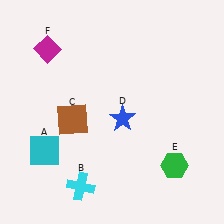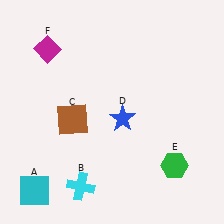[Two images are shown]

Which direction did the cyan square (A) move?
The cyan square (A) moved down.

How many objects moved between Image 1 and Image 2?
1 object moved between the two images.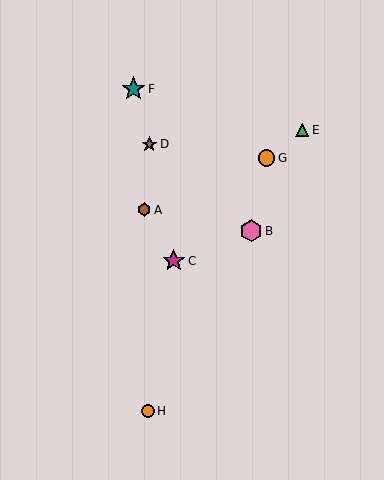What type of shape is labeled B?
Shape B is a pink hexagon.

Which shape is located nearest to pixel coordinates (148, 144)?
The brown star (labeled D) at (149, 144) is nearest to that location.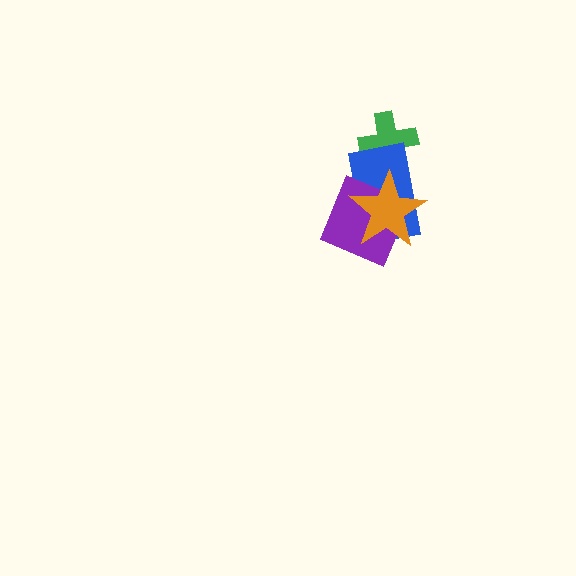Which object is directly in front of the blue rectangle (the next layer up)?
The purple diamond is directly in front of the blue rectangle.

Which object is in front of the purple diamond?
The orange star is in front of the purple diamond.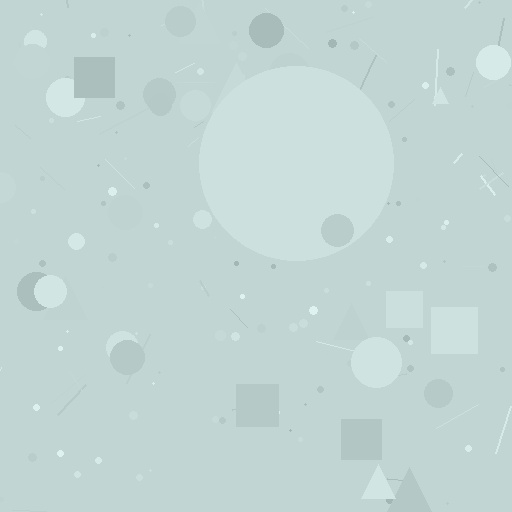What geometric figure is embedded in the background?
A circle is embedded in the background.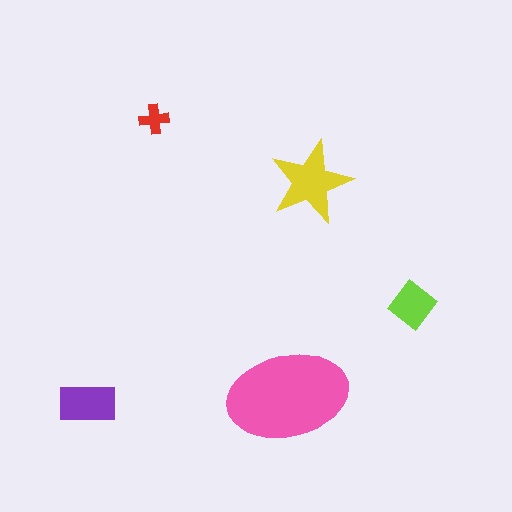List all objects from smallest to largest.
The red cross, the lime diamond, the purple rectangle, the yellow star, the pink ellipse.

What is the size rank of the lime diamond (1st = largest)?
4th.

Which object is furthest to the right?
The lime diamond is rightmost.